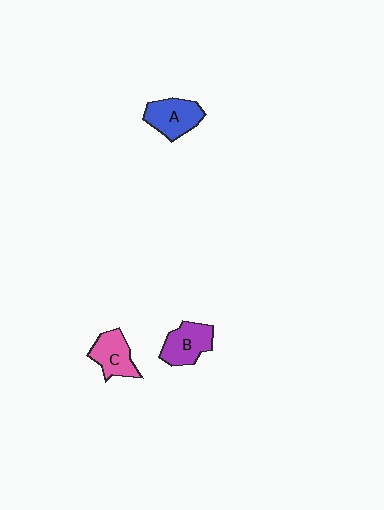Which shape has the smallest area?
Shape C (pink).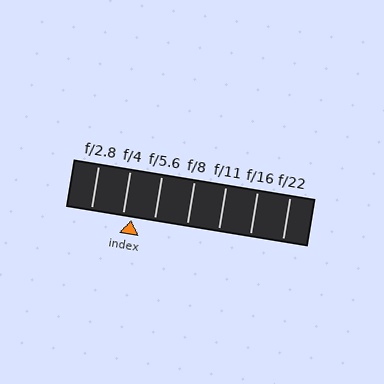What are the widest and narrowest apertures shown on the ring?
The widest aperture shown is f/2.8 and the narrowest is f/22.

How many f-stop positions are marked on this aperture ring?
There are 7 f-stop positions marked.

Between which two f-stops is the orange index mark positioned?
The index mark is between f/4 and f/5.6.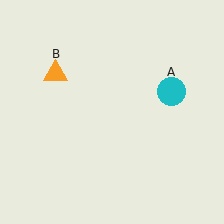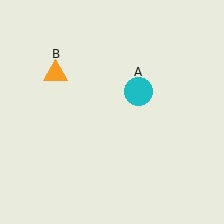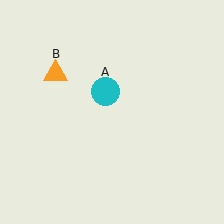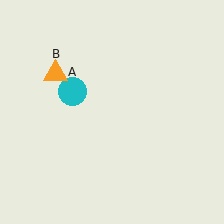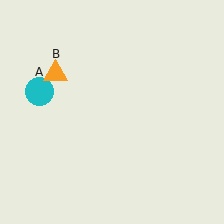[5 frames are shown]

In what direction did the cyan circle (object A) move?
The cyan circle (object A) moved left.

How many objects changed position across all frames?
1 object changed position: cyan circle (object A).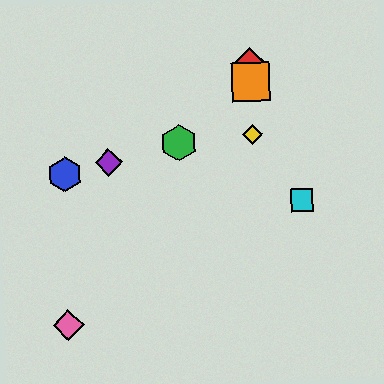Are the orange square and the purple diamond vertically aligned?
No, the orange square is at x≈251 and the purple diamond is at x≈109.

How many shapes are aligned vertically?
3 shapes (the red diamond, the yellow diamond, the orange square) are aligned vertically.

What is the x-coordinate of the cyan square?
The cyan square is at x≈302.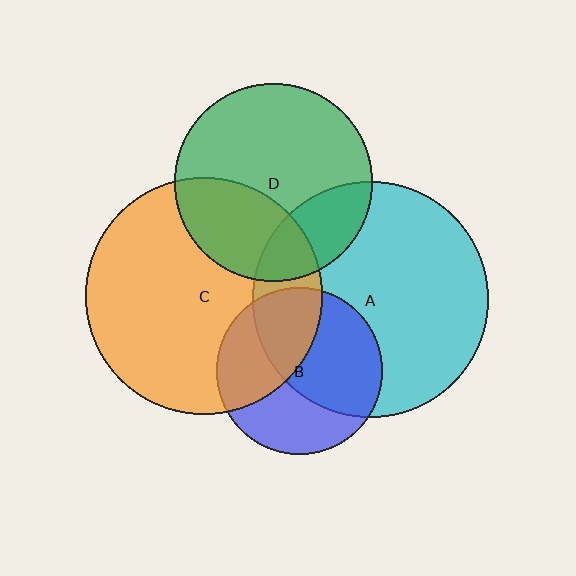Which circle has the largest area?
Circle C (orange).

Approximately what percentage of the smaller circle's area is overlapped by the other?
Approximately 35%.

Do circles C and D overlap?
Yes.